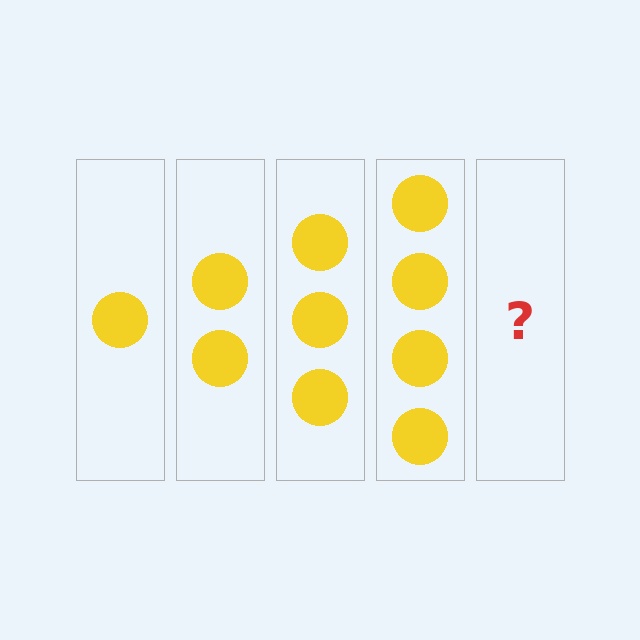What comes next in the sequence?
The next element should be 5 circles.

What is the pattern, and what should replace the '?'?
The pattern is that each step adds one more circle. The '?' should be 5 circles.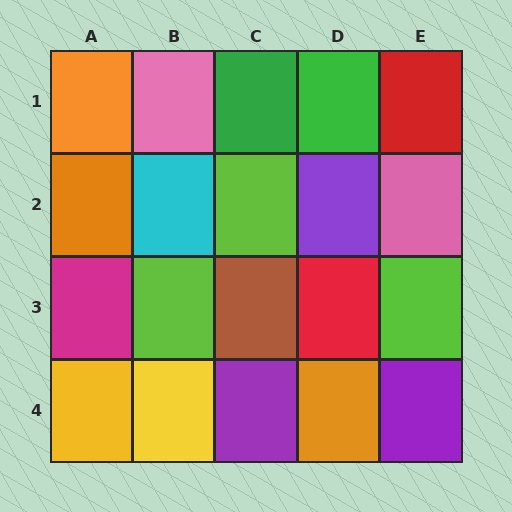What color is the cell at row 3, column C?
Brown.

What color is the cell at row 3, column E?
Lime.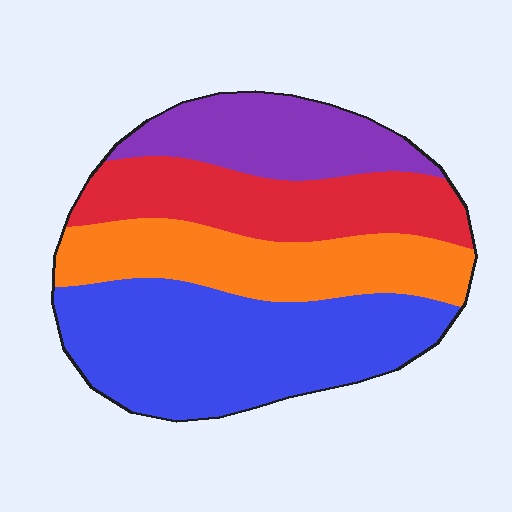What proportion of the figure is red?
Red takes up about one fifth (1/5) of the figure.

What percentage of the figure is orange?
Orange covers around 25% of the figure.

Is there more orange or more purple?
Orange.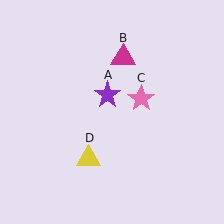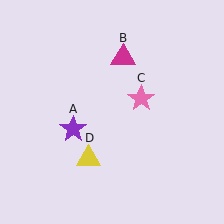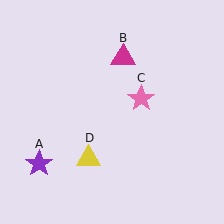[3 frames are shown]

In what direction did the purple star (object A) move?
The purple star (object A) moved down and to the left.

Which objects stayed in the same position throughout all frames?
Magenta triangle (object B) and pink star (object C) and yellow triangle (object D) remained stationary.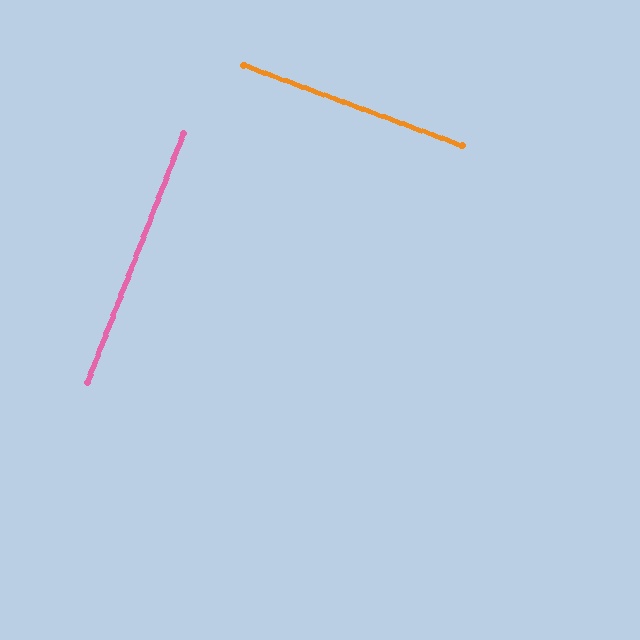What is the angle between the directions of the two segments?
Approximately 89 degrees.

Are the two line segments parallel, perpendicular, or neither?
Perpendicular — they meet at approximately 89°.